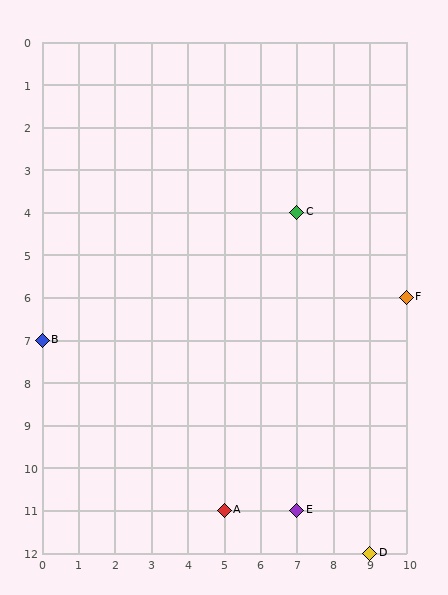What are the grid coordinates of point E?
Point E is at grid coordinates (7, 11).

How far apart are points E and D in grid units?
Points E and D are 2 columns and 1 row apart (about 2.2 grid units diagonally).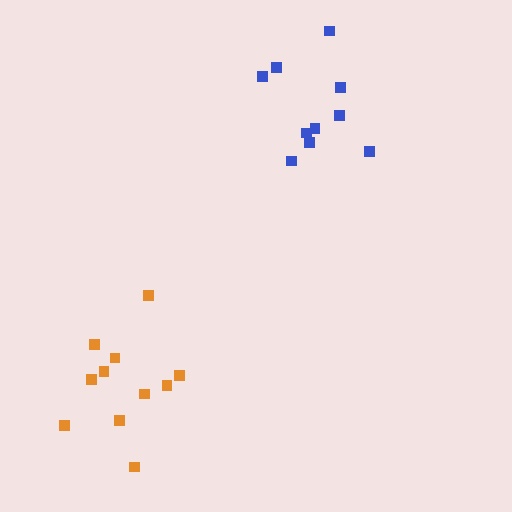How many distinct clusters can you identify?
There are 2 distinct clusters.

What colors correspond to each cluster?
The clusters are colored: blue, orange.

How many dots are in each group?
Group 1: 10 dots, Group 2: 11 dots (21 total).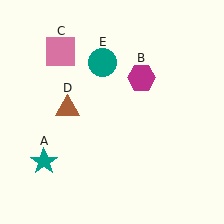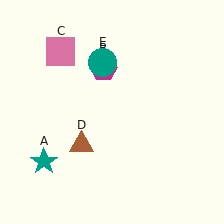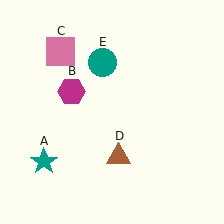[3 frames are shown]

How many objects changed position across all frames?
2 objects changed position: magenta hexagon (object B), brown triangle (object D).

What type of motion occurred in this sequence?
The magenta hexagon (object B), brown triangle (object D) rotated counterclockwise around the center of the scene.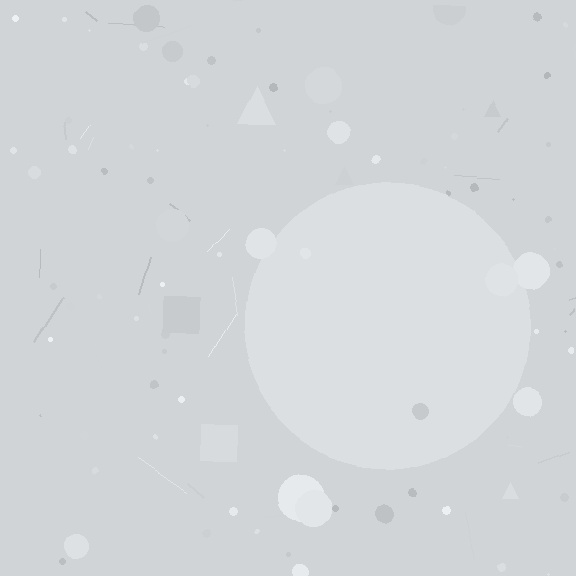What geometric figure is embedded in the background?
A circle is embedded in the background.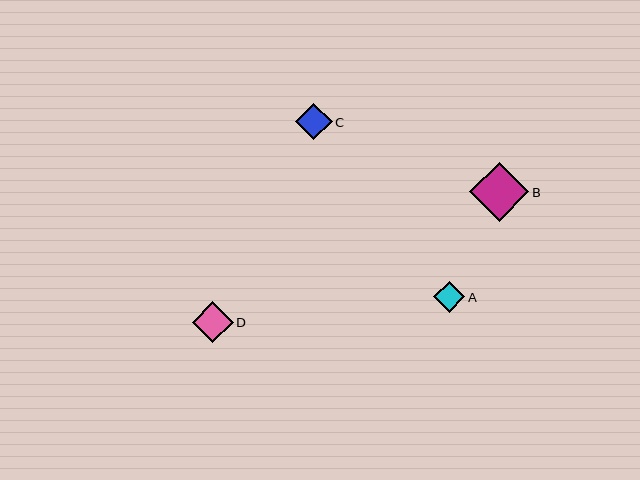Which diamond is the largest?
Diamond B is the largest with a size of approximately 59 pixels.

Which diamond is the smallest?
Diamond A is the smallest with a size of approximately 31 pixels.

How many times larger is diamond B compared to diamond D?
Diamond B is approximately 1.4 times the size of diamond D.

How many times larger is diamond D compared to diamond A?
Diamond D is approximately 1.3 times the size of diamond A.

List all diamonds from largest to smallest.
From largest to smallest: B, D, C, A.